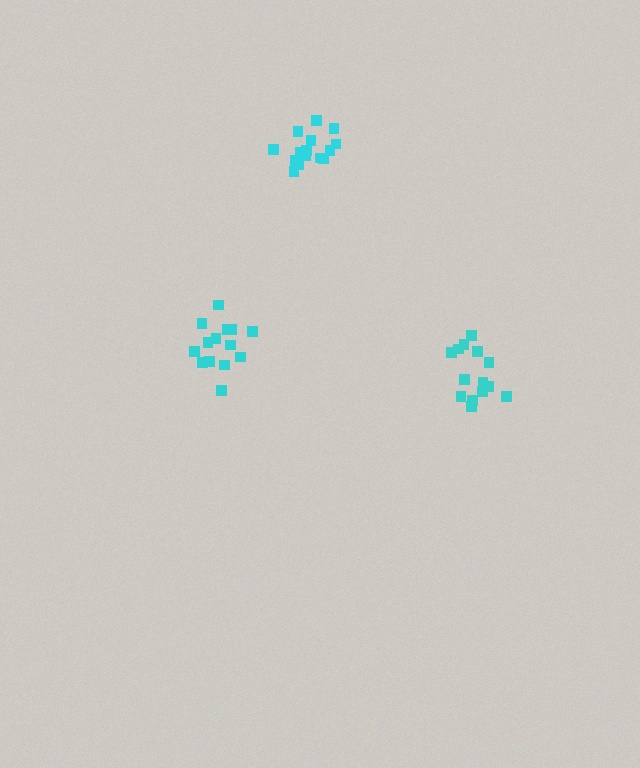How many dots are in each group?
Group 1: 14 dots, Group 2: 15 dots, Group 3: 14 dots (43 total).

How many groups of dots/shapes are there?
There are 3 groups.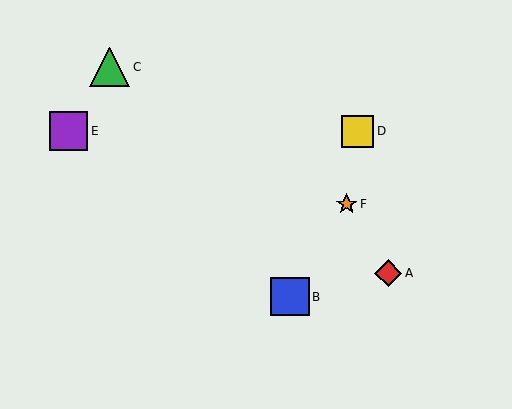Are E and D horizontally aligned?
Yes, both are at y≈131.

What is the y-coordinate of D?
Object D is at y≈131.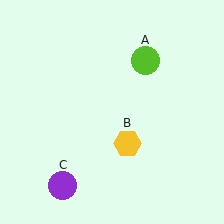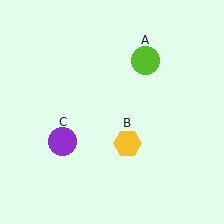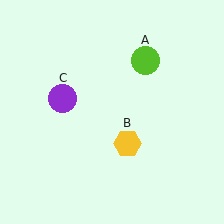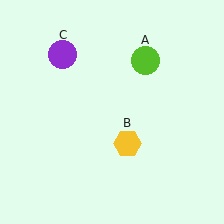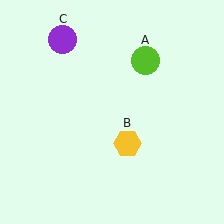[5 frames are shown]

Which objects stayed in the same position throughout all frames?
Lime circle (object A) and yellow hexagon (object B) remained stationary.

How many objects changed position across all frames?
1 object changed position: purple circle (object C).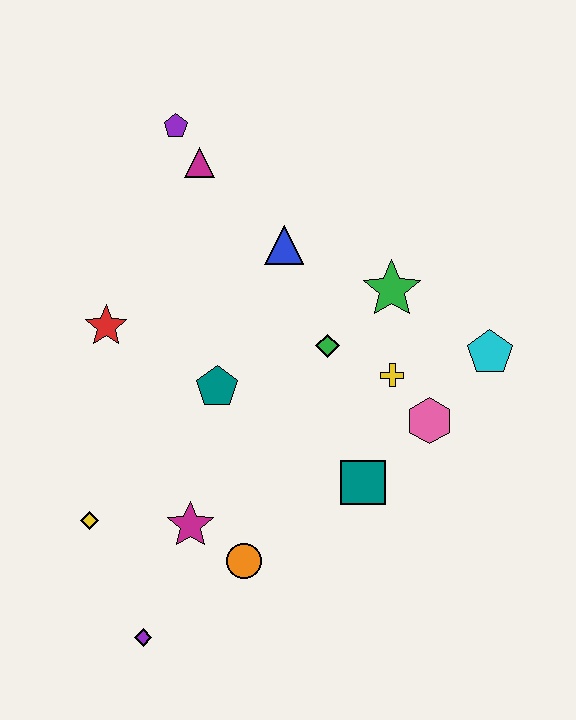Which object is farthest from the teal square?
The purple pentagon is farthest from the teal square.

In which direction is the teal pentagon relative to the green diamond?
The teal pentagon is to the left of the green diamond.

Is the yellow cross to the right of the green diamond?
Yes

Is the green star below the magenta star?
No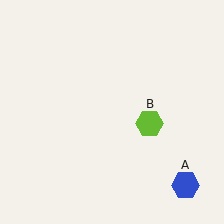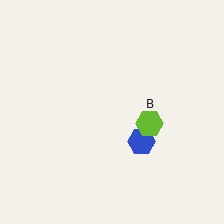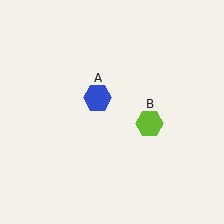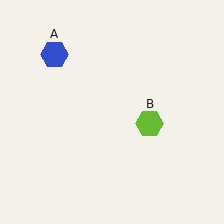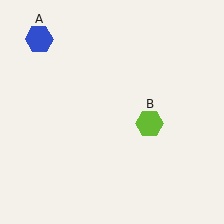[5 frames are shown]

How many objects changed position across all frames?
1 object changed position: blue hexagon (object A).